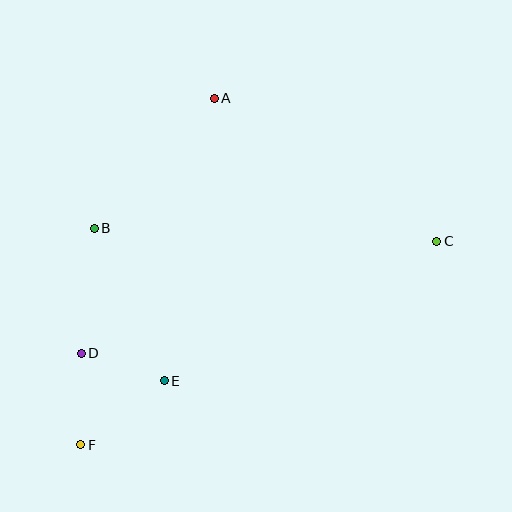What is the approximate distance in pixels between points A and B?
The distance between A and B is approximately 177 pixels.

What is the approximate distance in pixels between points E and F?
The distance between E and F is approximately 105 pixels.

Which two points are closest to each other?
Points D and E are closest to each other.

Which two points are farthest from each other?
Points C and F are farthest from each other.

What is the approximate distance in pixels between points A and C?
The distance between A and C is approximately 264 pixels.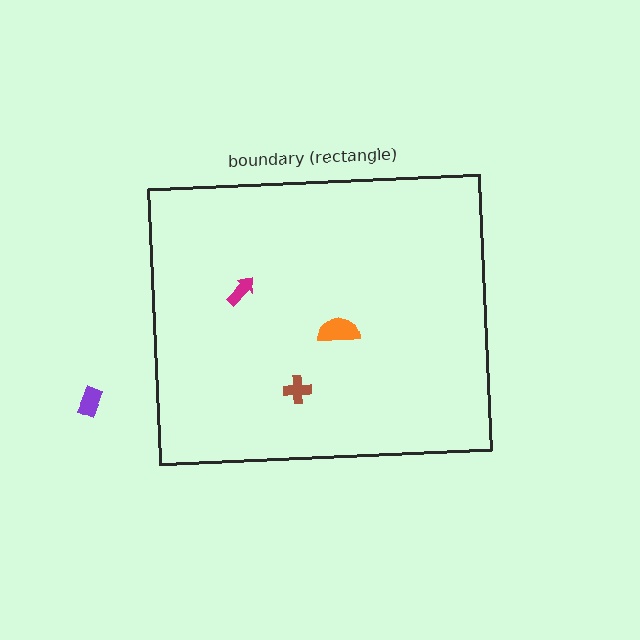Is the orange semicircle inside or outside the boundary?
Inside.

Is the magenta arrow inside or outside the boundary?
Inside.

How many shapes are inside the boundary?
3 inside, 1 outside.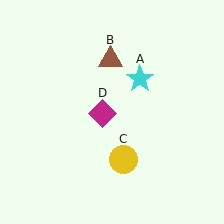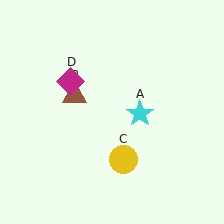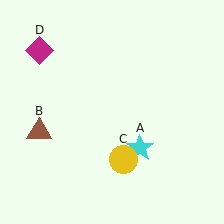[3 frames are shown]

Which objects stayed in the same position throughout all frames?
Yellow circle (object C) remained stationary.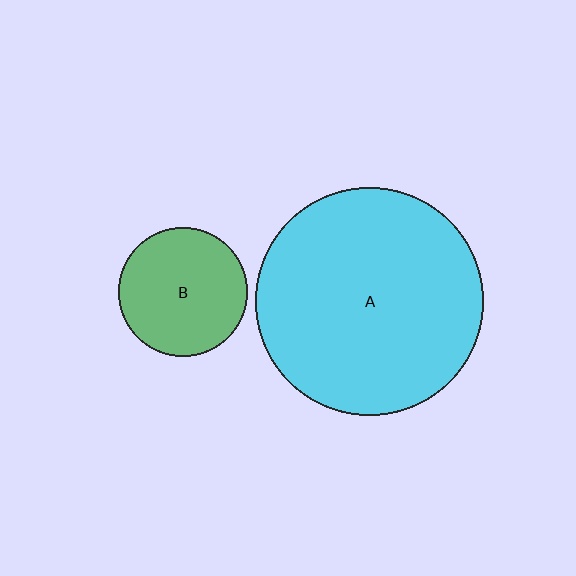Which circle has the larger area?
Circle A (cyan).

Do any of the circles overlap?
No, none of the circles overlap.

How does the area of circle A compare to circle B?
Approximately 3.1 times.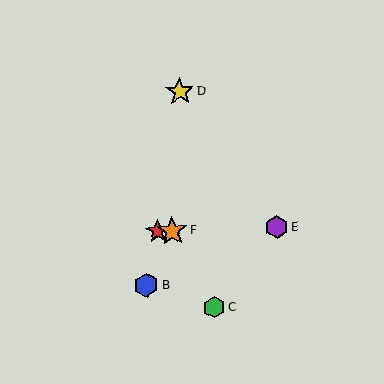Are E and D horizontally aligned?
No, E is at y≈227 and D is at y≈92.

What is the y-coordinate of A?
Object A is at y≈231.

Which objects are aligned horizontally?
Objects A, E, F are aligned horizontally.